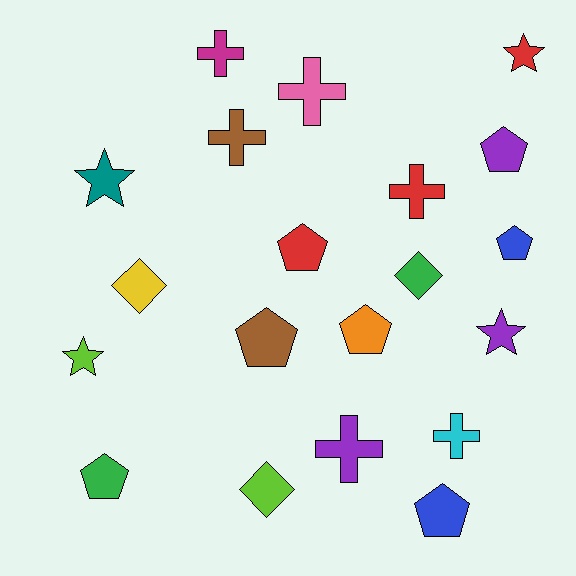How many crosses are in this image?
There are 6 crosses.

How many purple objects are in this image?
There are 3 purple objects.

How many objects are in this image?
There are 20 objects.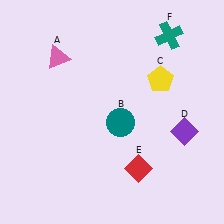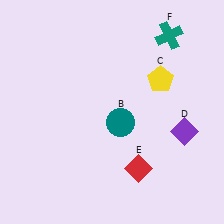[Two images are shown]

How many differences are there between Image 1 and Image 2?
There is 1 difference between the two images.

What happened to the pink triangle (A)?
The pink triangle (A) was removed in Image 2. It was in the top-left area of Image 1.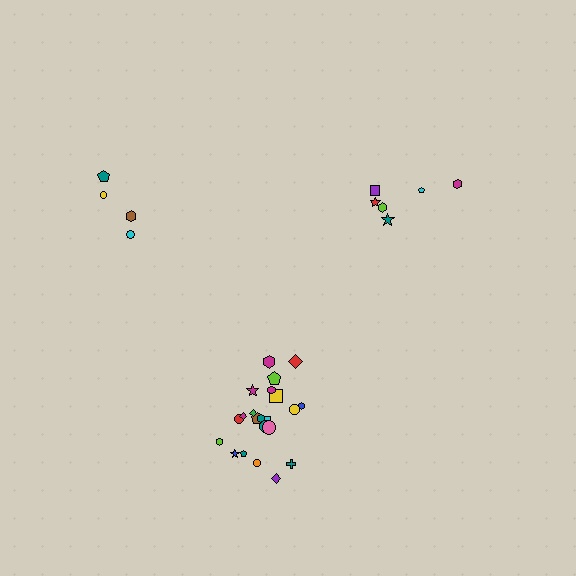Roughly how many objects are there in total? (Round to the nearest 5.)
Roughly 30 objects in total.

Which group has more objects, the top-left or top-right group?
The top-right group.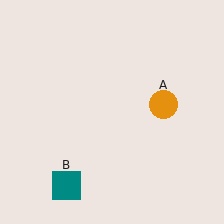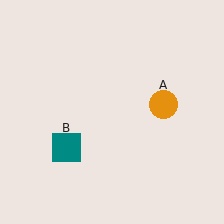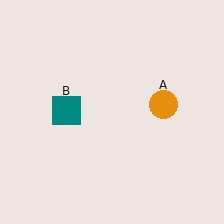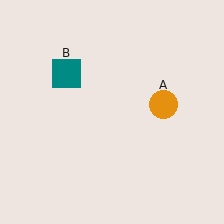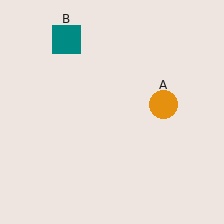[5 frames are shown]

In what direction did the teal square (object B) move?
The teal square (object B) moved up.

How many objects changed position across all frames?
1 object changed position: teal square (object B).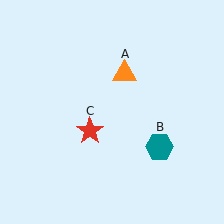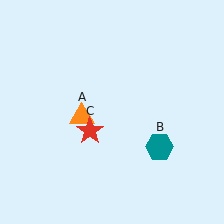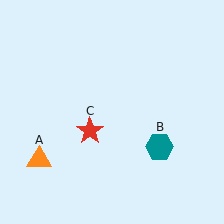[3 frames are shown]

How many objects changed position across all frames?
1 object changed position: orange triangle (object A).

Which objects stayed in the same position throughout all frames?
Teal hexagon (object B) and red star (object C) remained stationary.